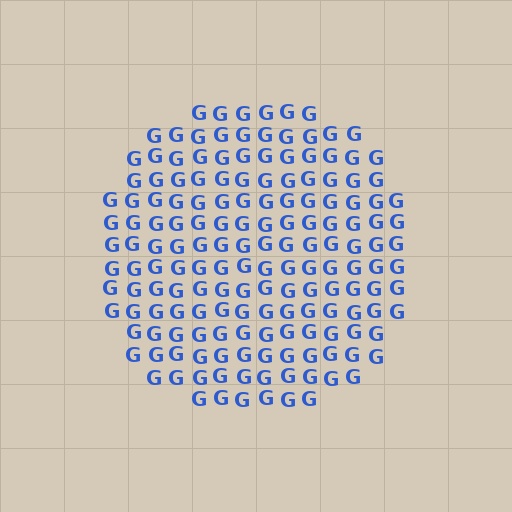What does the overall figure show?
The overall figure shows a circle.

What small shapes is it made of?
It is made of small letter G's.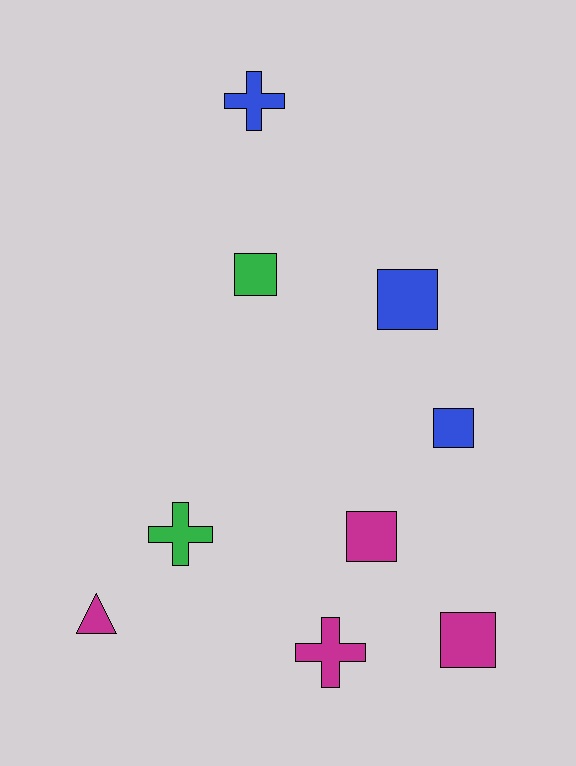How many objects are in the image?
There are 9 objects.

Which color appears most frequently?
Magenta, with 4 objects.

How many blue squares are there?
There are 2 blue squares.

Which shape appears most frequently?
Square, with 5 objects.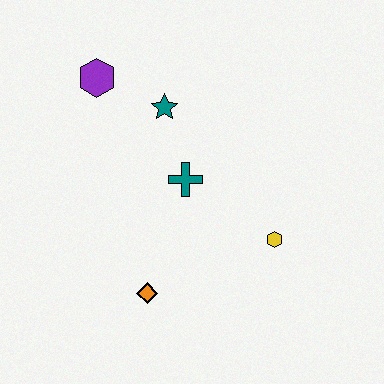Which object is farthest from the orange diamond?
The purple hexagon is farthest from the orange diamond.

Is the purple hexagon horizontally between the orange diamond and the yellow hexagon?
No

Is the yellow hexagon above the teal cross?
No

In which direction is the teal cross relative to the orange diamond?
The teal cross is above the orange diamond.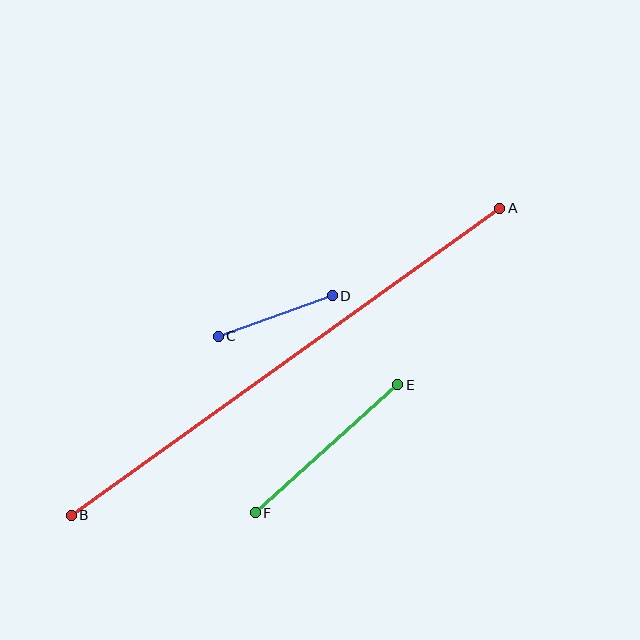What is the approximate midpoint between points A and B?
The midpoint is at approximately (286, 362) pixels.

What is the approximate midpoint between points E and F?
The midpoint is at approximately (327, 449) pixels.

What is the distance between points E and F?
The distance is approximately 192 pixels.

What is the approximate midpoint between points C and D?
The midpoint is at approximately (275, 316) pixels.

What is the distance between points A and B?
The distance is approximately 527 pixels.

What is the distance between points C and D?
The distance is approximately 121 pixels.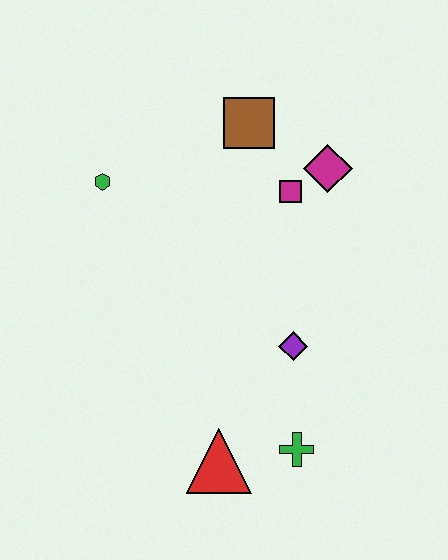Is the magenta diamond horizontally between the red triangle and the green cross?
No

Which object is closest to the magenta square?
The magenta diamond is closest to the magenta square.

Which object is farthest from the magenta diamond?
The red triangle is farthest from the magenta diamond.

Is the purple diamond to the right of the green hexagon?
Yes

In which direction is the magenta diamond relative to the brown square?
The magenta diamond is to the right of the brown square.